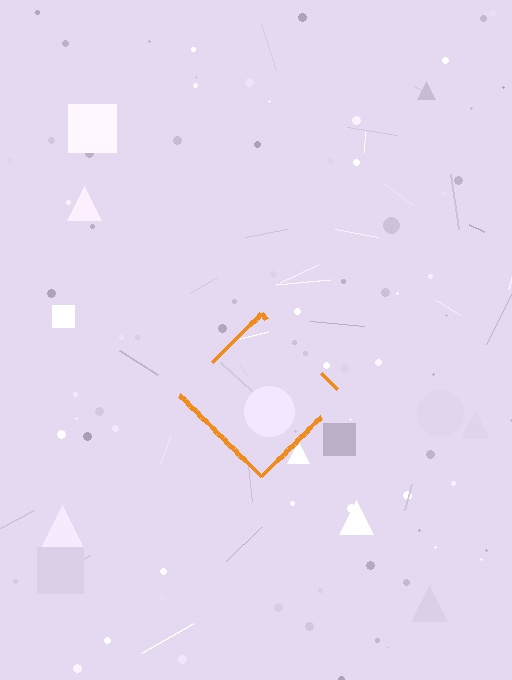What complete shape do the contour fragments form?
The contour fragments form a diamond.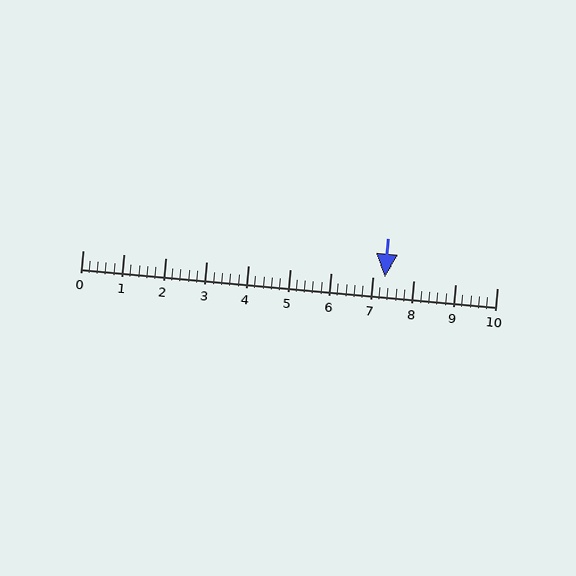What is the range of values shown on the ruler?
The ruler shows values from 0 to 10.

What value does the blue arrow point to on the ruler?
The blue arrow points to approximately 7.3.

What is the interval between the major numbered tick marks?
The major tick marks are spaced 1 units apart.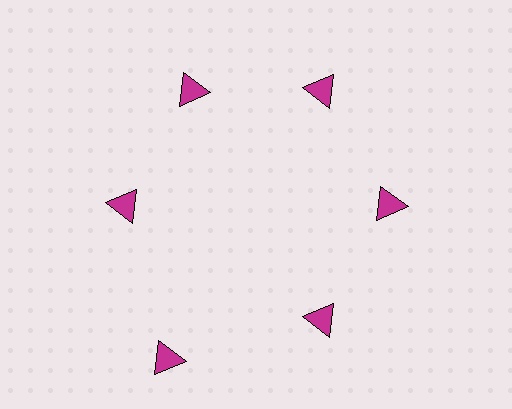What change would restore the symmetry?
The symmetry would be restored by moving it inward, back onto the ring so that all 6 triangles sit at equal angles and equal distance from the center.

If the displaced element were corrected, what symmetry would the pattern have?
It would have 6-fold rotational symmetry — the pattern would map onto itself every 60 degrees.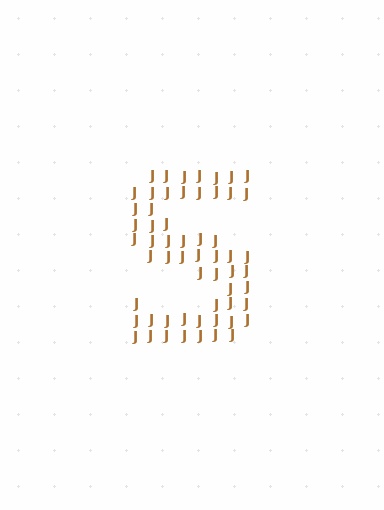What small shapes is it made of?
It is made of small letter J's.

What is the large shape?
The large shape is the letter S.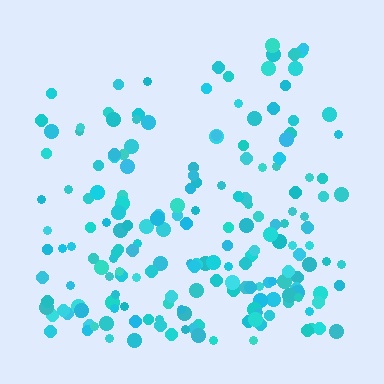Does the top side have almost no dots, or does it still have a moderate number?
Still a moderate number, just noticeably fewer than the bottom.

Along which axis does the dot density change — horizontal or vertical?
Vertical.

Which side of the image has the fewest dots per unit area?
The top.